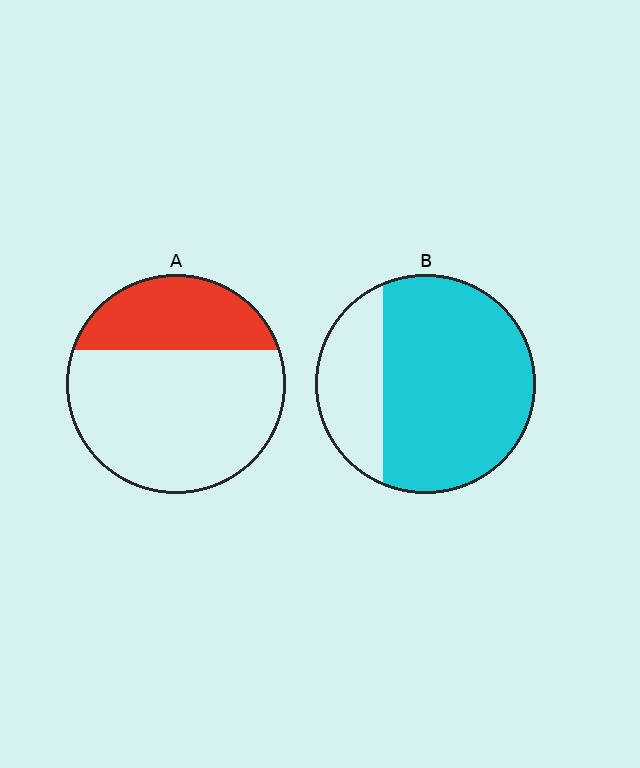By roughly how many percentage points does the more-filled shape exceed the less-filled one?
By roughly 45 percentage points (B over A).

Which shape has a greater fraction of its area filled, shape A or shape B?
Shape B.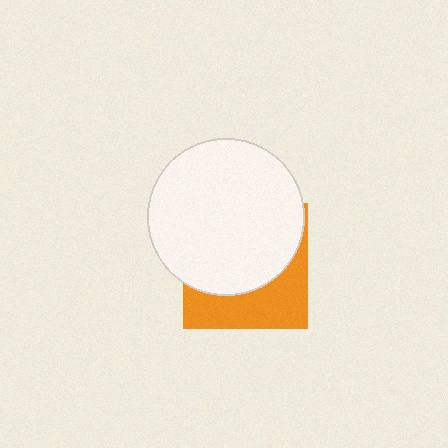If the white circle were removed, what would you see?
You would see the complete orange square.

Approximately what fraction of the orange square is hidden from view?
Roughly 62% of the orange square is hidden behind the white circle.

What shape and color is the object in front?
The object in front is a white circle.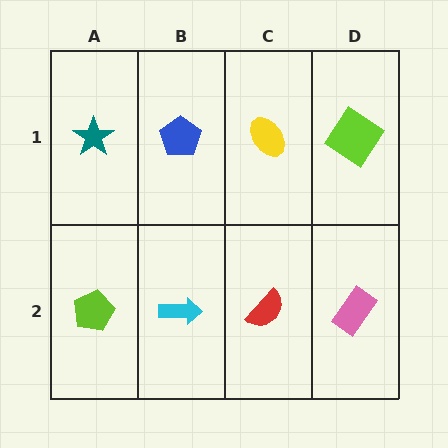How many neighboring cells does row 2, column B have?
3.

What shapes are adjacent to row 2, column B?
A blue pentagon (row 1, column B), a lime pentagon (row 2, column A), a red semicircle (row 2, column C).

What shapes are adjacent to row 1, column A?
A lime pentagon (row 2, column A), a blue pentagon (row 1, column B).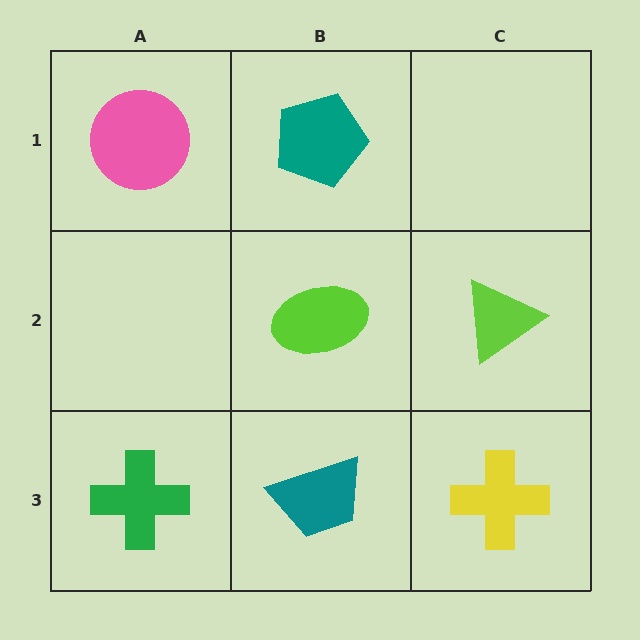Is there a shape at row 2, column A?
No, that cell is empty.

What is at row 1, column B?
A teal pentagon.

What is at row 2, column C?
A lime triangle.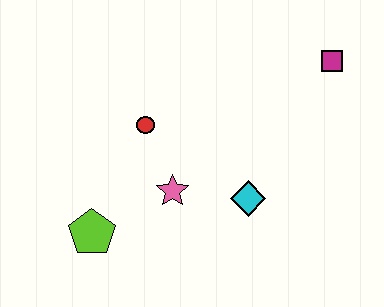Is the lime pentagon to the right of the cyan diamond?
No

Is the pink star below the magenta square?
Yes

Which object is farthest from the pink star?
The magenta square is farthest from the pink star.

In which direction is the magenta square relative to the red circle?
The magenta square is to the right of the red circle.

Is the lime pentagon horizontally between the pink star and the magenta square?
No